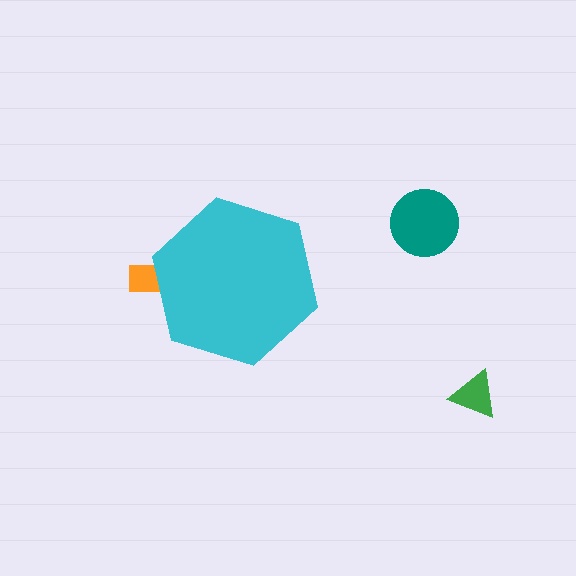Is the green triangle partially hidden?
No, the green triangle is fully visible.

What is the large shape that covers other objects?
A cyan hexagon.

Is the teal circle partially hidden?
No, the teal circle is fully visible.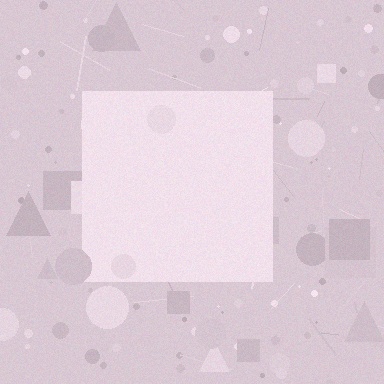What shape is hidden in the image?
A square is hidden in the image.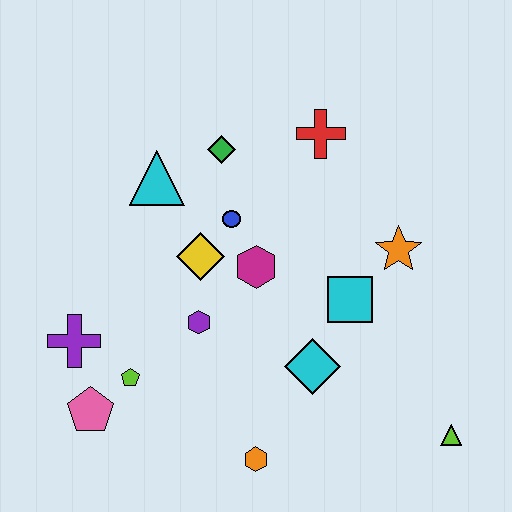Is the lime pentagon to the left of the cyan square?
Yes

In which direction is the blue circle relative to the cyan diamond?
The blue circle is above the cyan diamond.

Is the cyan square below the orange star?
Yes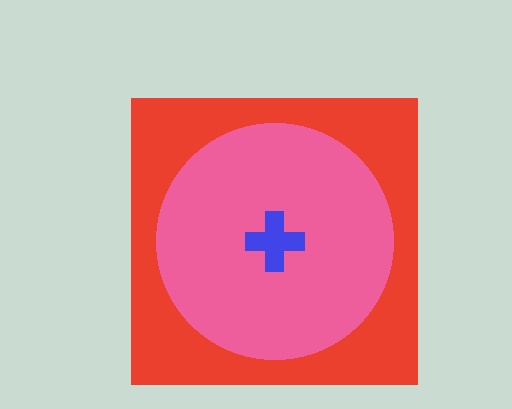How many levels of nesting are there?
3.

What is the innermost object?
The blue cross.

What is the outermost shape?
The red square.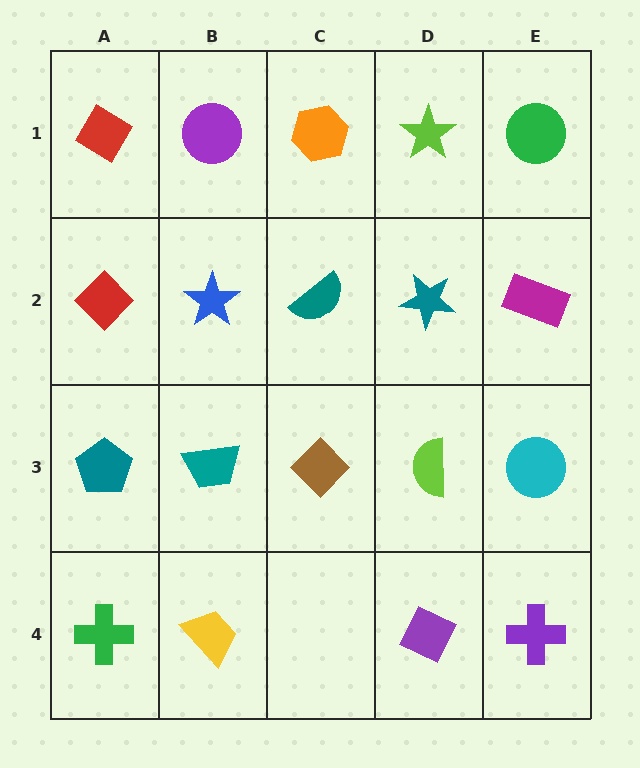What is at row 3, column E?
A cyan circle.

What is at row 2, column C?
A teal semicircle.